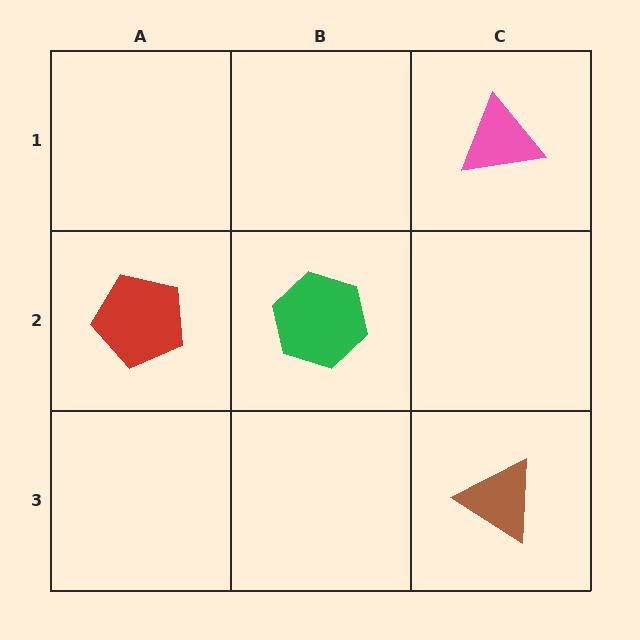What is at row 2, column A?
A red pentagon.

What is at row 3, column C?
A brown triangle.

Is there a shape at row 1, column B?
No, that cell is empty.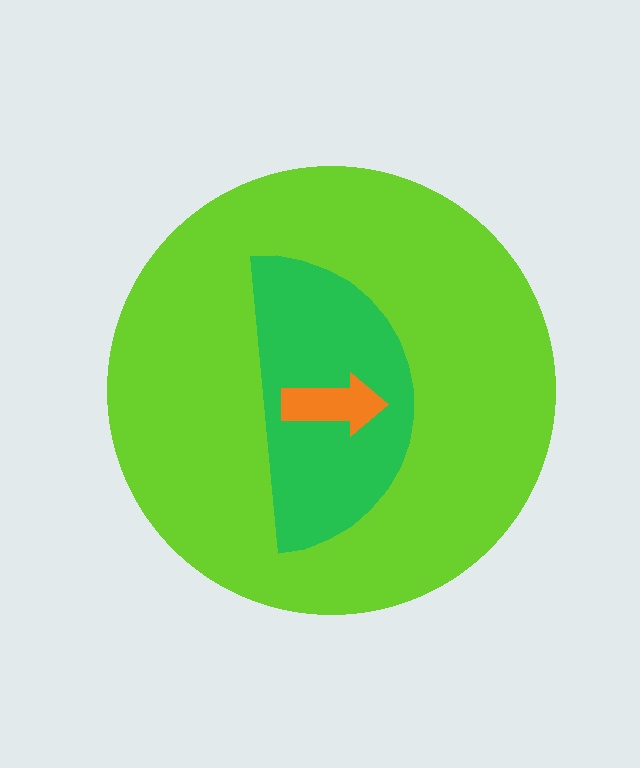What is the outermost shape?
The lime circle.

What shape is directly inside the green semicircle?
The orange arrow.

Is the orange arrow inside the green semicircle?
Yes.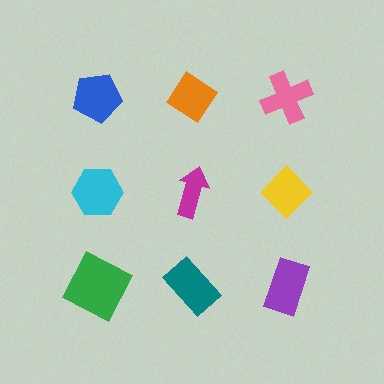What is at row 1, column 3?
A pink cross.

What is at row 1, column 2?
An orange diamond.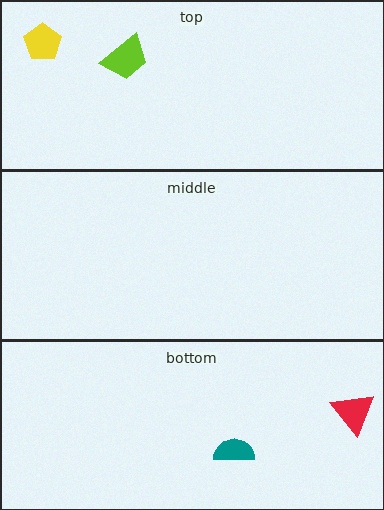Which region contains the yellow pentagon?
The top region.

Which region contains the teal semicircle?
The bottom region.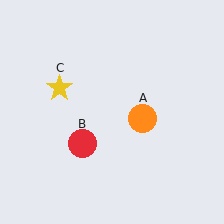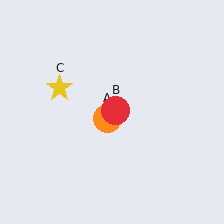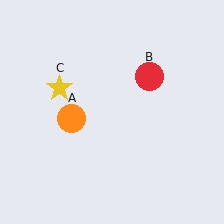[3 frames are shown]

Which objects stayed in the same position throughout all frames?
Yellow star (object C) remained stationary.